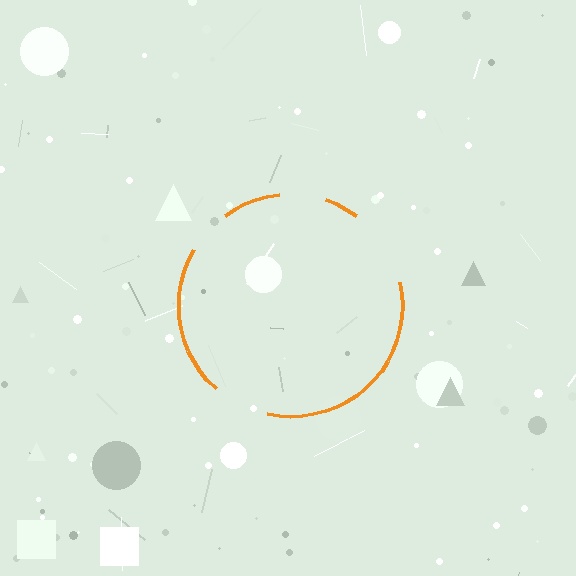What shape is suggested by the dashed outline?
The dashed outline suggests a circle.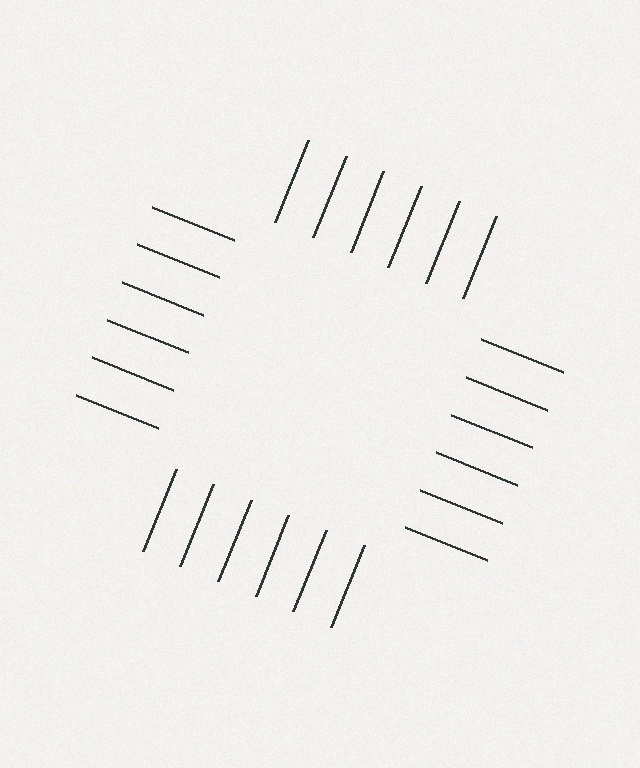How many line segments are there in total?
24 — 6 along each of the 4 edges.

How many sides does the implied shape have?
4 sides — the line-ends trace a square.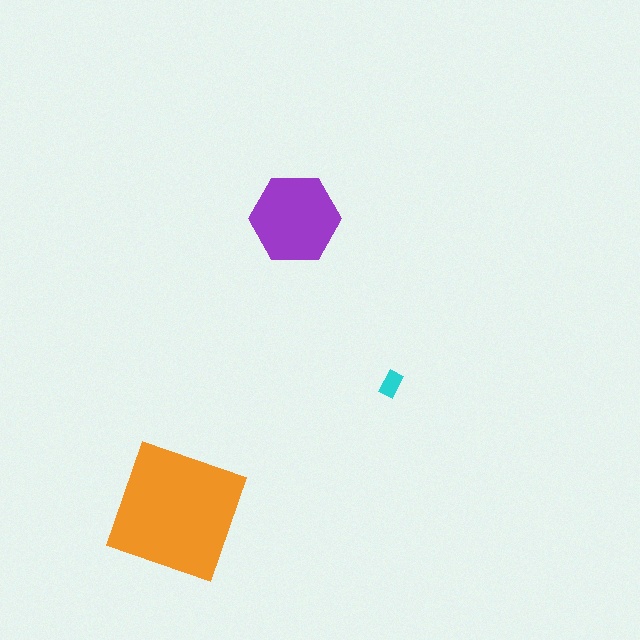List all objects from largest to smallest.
The orange square, the purple hexagon, the cyan rectangle.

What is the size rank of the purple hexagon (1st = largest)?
2nd.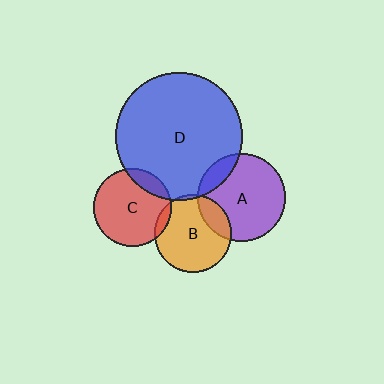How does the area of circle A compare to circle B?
Approximately 1.3 times.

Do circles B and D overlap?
Yes.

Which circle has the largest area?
Circle D (blue).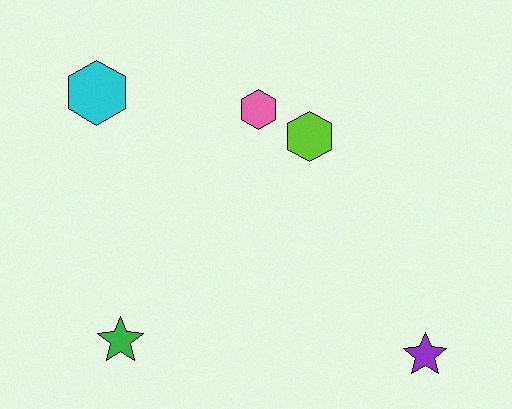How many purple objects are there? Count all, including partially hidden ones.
There is 1 purple object.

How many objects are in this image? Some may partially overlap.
There are 5 objects.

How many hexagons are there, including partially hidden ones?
There are 3 hexagons.